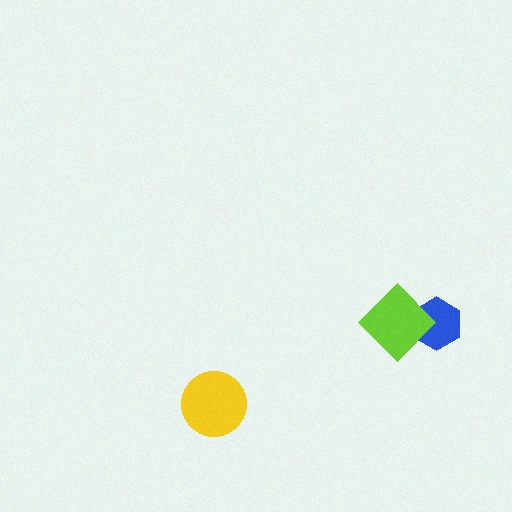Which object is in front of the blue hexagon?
The lime diamond is in front of the blue hexagon.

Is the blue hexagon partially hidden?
Yes, it is partially covered by another shape.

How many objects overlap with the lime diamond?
1 object overlaps with the lime diamond.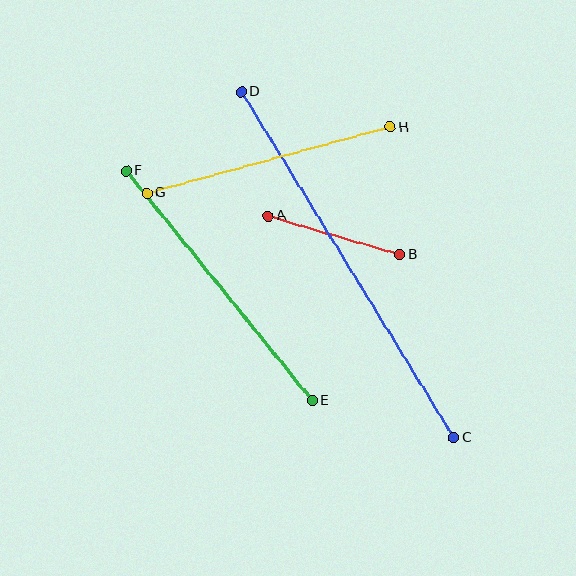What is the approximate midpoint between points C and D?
The midpoint is at approximately (348, 265) pixels.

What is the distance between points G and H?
The distance is approximately 252 pixels.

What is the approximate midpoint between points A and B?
The midpoint is at approximately (334, 235) pixels.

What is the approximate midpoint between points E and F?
The midpoint is at approximately (219, 286) pixels.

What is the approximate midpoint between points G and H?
The midpoint is at approximately (269, 160) pixels.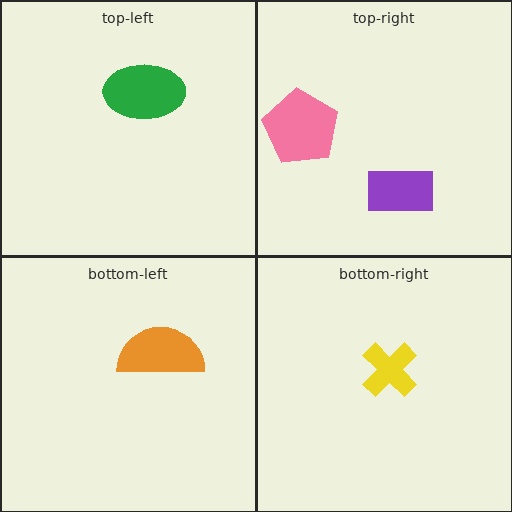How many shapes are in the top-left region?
1.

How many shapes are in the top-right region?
2.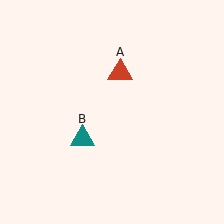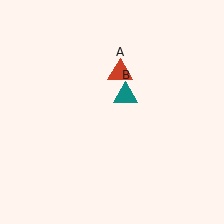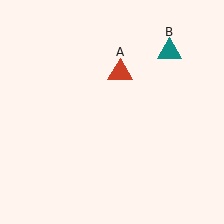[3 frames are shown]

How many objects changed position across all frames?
1 object changed position: teal triangle (object B).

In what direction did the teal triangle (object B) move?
The teal triangle (object B) moved up and to the right.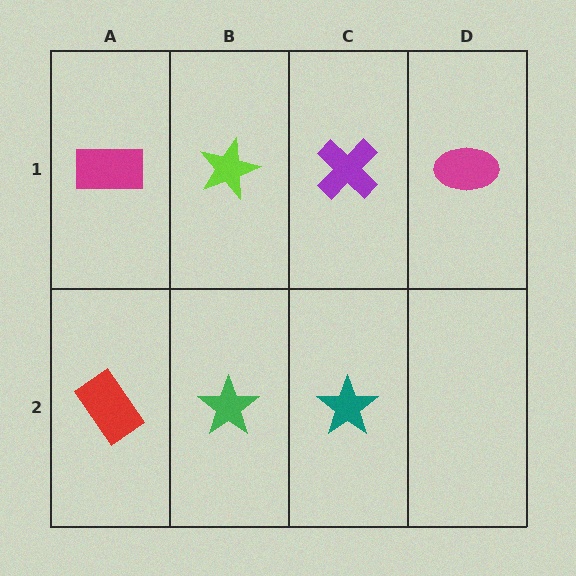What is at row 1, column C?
A purple cross.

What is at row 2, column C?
A teal star.